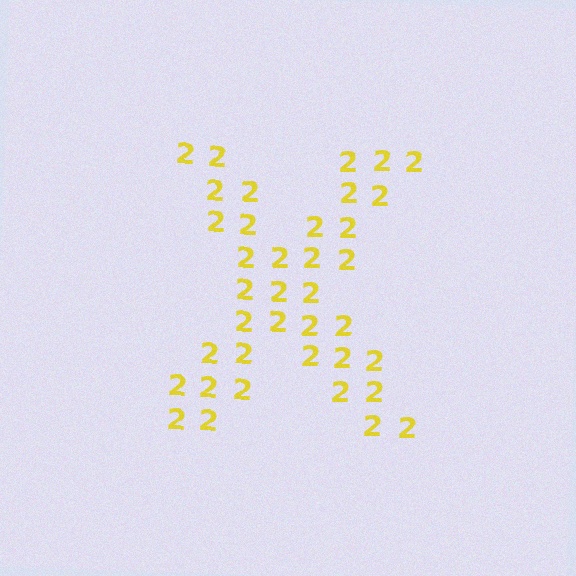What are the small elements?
The small elements are digit 2's.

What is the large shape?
The large shape is the letter X.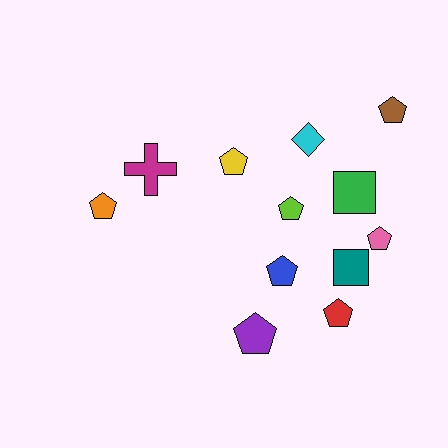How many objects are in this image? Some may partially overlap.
There are 12 objects.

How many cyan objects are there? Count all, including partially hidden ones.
There is 1 cyan object.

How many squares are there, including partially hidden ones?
There are 2 squares.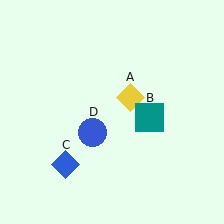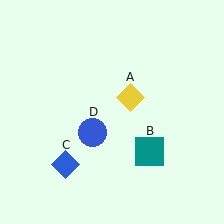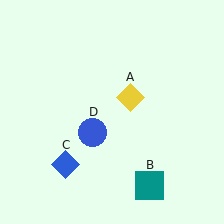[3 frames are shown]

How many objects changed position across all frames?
1 object changed position: teal square (object B).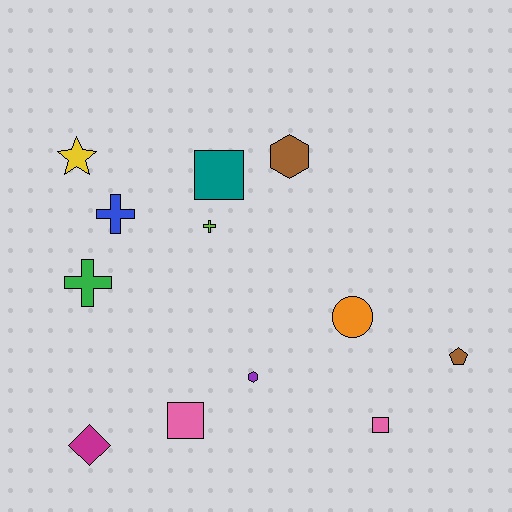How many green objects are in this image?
There is 1 green object.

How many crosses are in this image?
There are 3 crosses.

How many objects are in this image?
There are 12 objects.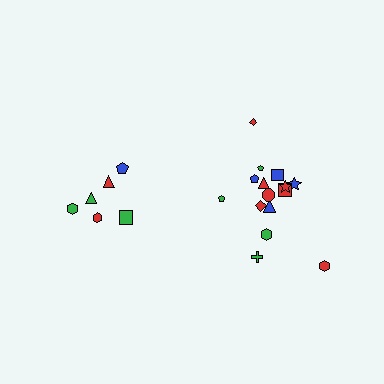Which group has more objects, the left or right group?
The right group.